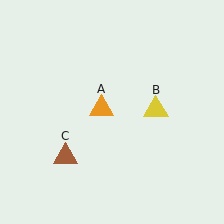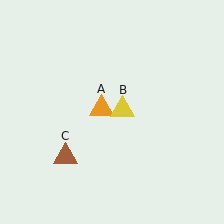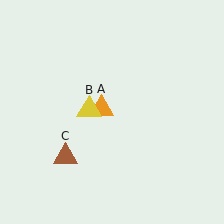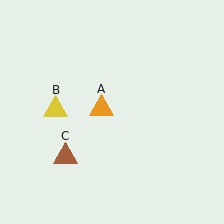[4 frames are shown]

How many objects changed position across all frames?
1 object changed position: yellow triangle (object B).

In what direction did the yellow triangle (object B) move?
The yellow triangle (object B) moved left.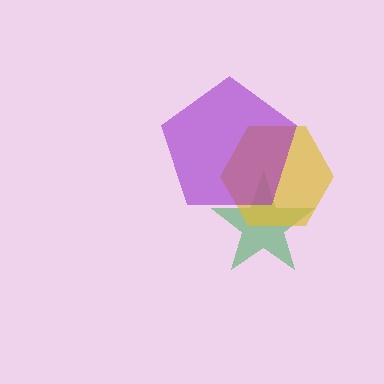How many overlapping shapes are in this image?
There are 3 overlapping shapes in the image.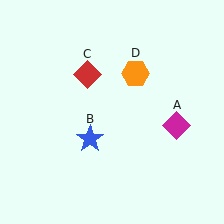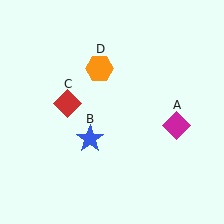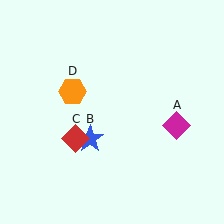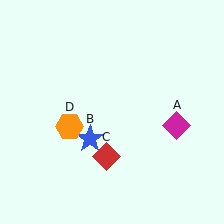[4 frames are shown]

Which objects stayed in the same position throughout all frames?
Magenta diamond (object A) and blue star (object B) remained stationary.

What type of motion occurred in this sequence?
The red diamond (object C), orange hexagon (object D) rotated counterclockwise around the center of the scene.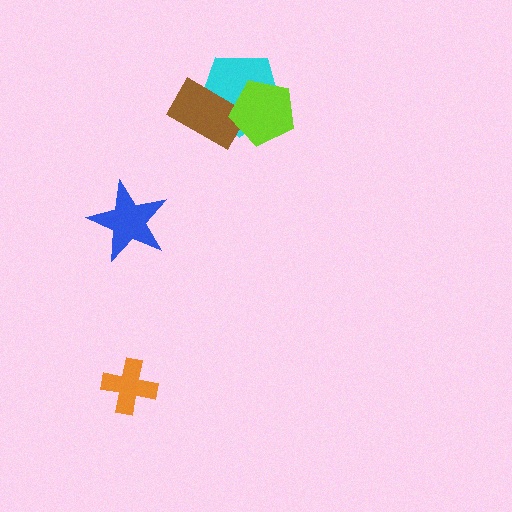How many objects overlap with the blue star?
0 objects overlap with the blue star.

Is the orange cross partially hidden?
No, no other shape covers it.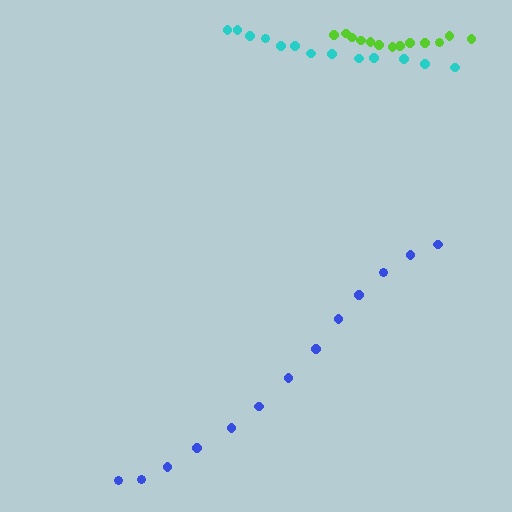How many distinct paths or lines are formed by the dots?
There are 3 distinct paths.